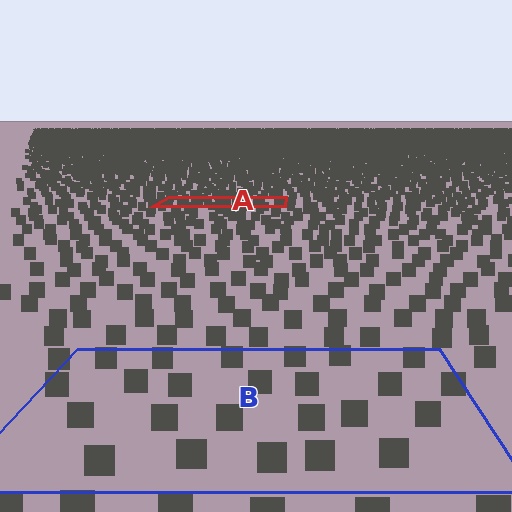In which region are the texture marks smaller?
The texture marks are smaller in region A, because it is farther away.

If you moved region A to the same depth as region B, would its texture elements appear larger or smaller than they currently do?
They would appear larger. At a closer depth, the same texture elements are projected at a bigger on-screen size.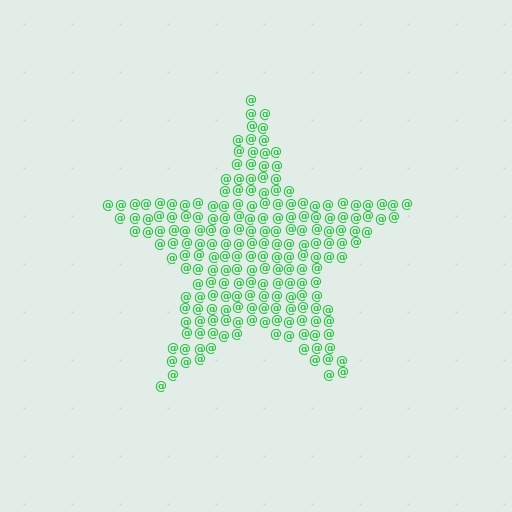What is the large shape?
The large shape is a star.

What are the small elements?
The small elements are at signs.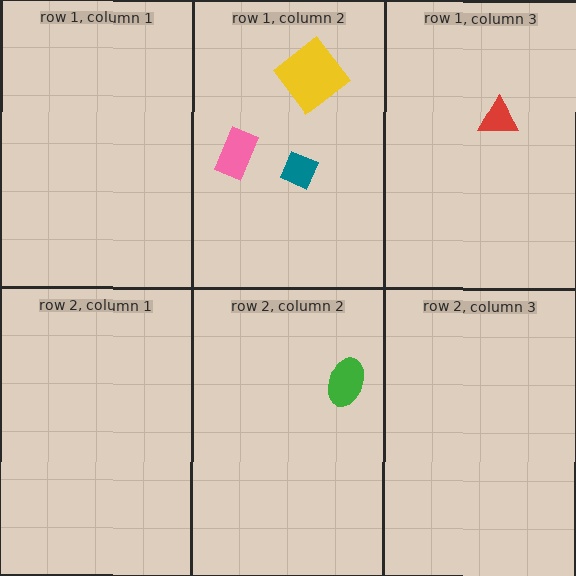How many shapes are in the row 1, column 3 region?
1.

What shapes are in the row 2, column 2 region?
The green ellipse.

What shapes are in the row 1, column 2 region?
The pink rectangle, the teal diamond, the yellow diamond.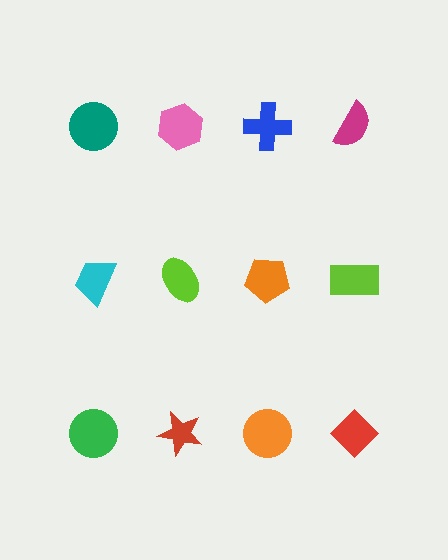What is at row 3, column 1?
A green circle.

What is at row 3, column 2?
A red star.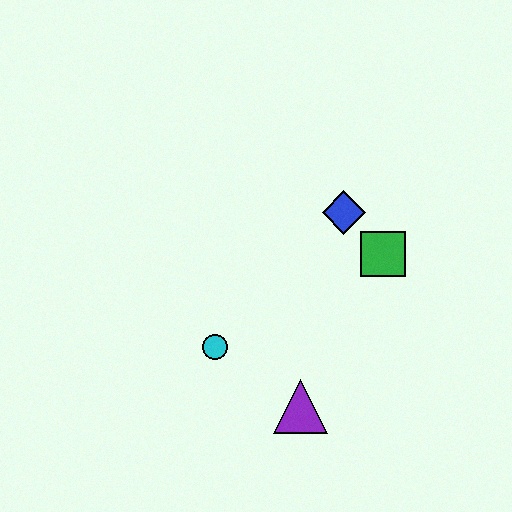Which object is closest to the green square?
The blue diamond is closest to the green square.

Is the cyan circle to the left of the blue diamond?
Yes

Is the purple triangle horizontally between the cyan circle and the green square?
Yes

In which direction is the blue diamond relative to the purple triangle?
The blue diamond is above the purple triangle.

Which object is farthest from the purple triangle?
The blue diamond is farthest from the purple triangle.